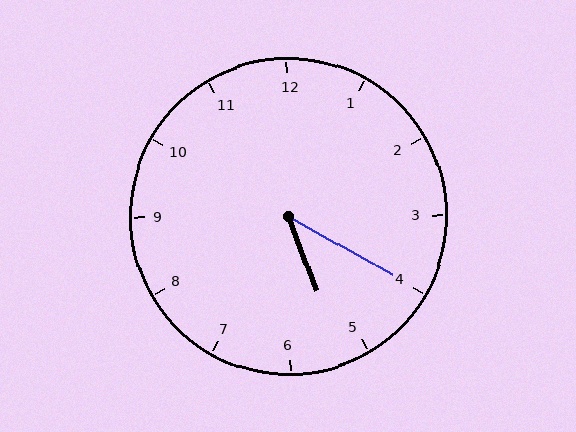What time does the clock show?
5:20.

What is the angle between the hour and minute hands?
Approximately 40 degrees.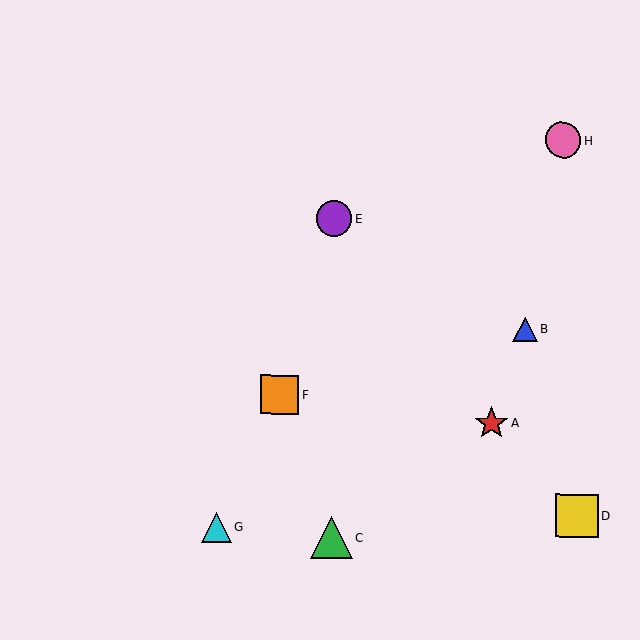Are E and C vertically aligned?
Yes, both are at x≈334.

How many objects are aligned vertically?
2 objects (C, E) are aligned vertically.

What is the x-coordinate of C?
Object C is at x≈331.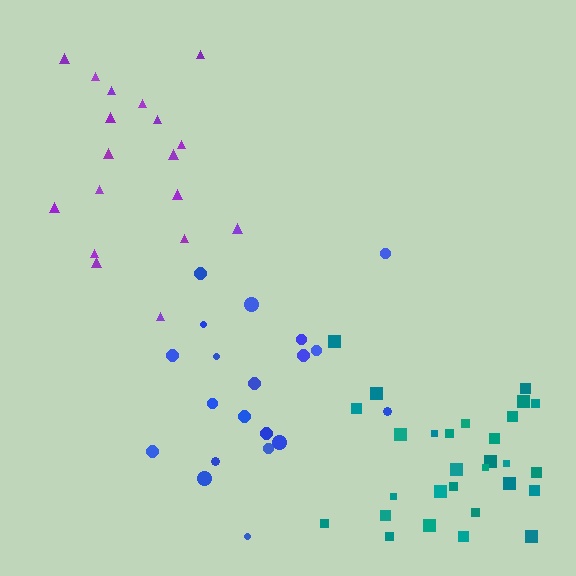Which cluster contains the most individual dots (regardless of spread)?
Teal (29).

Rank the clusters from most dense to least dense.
teal, purple, blue.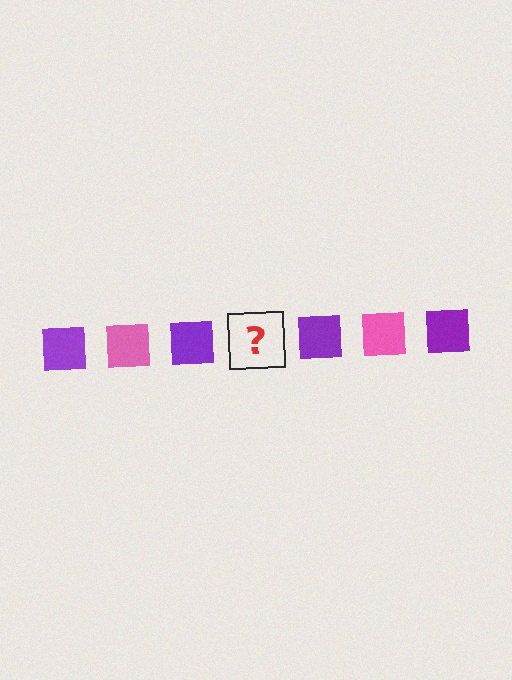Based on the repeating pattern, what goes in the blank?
The blank should be a pink square.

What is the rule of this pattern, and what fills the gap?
The rule is that the pattern cycles through purple, pink squares. The gap should be filled with a pink square.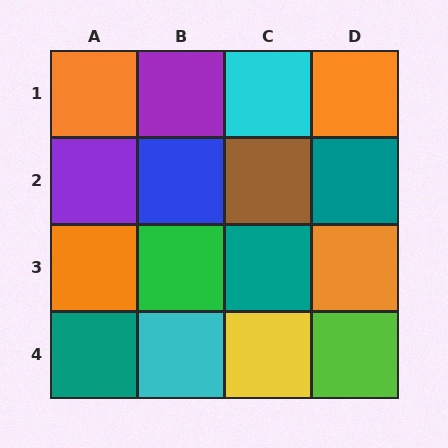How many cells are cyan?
2 cells are cyan.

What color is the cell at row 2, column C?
Brown.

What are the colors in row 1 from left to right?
Orange, purple, cyan, orange.